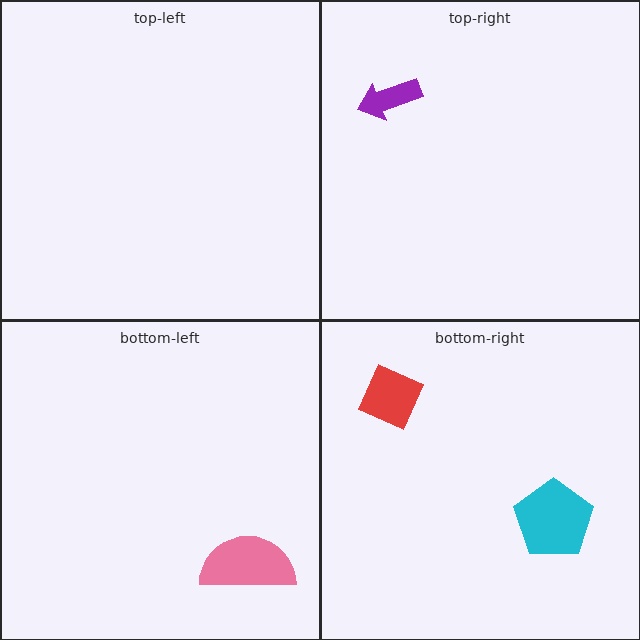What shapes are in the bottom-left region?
The pink semicircle.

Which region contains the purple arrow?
The top-right region.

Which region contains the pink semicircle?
The bottom-left region.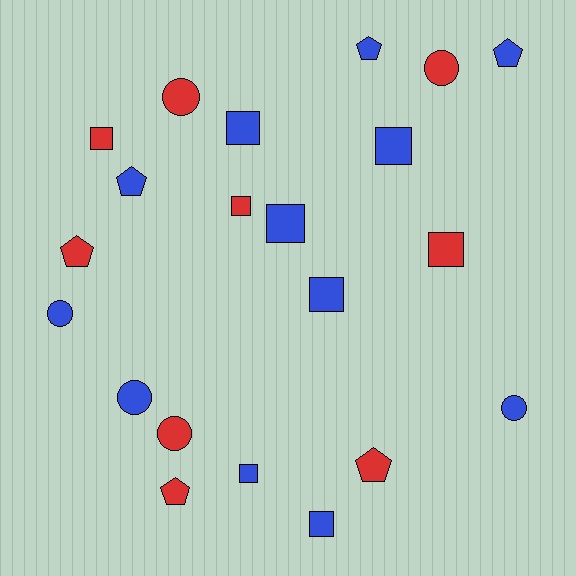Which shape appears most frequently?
Square, with 9 objects.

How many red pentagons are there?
There are 3 red pentagons.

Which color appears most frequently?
Blue, with 12 objects.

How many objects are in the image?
There are 21 objects.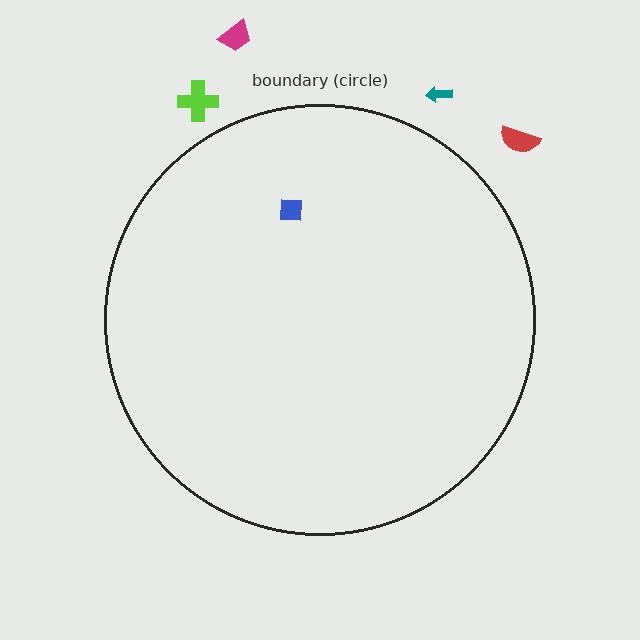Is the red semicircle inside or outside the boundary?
Outside.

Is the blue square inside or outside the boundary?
Inside.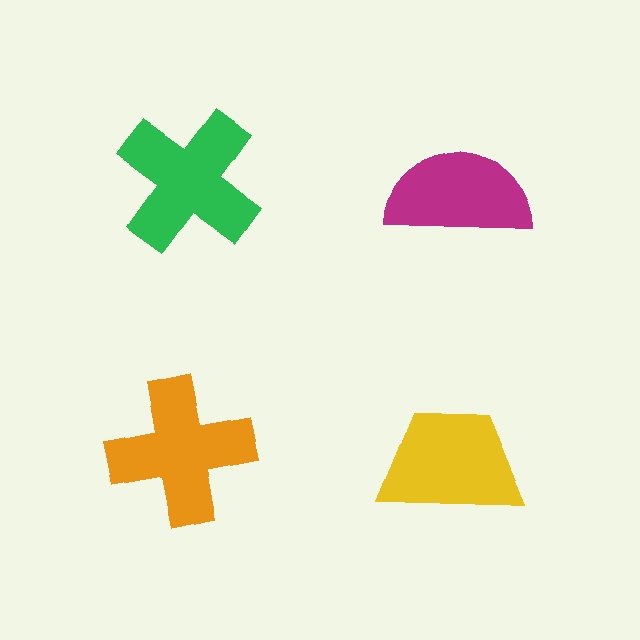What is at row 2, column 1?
An orange cross.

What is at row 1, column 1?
A green cross.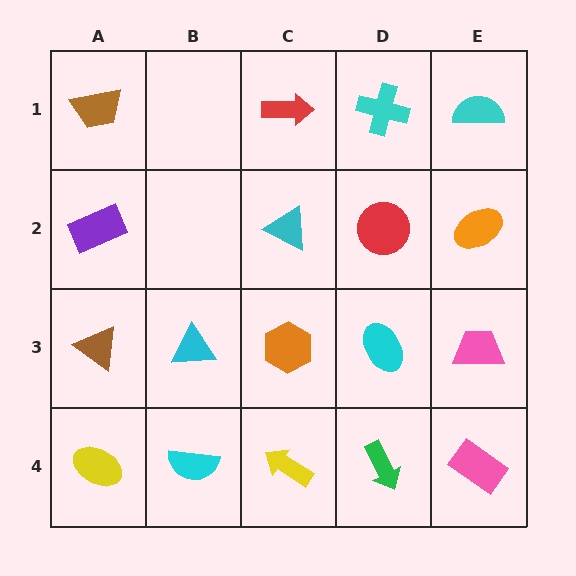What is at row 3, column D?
A cyan ellipse.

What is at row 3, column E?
A pink trapezoid.